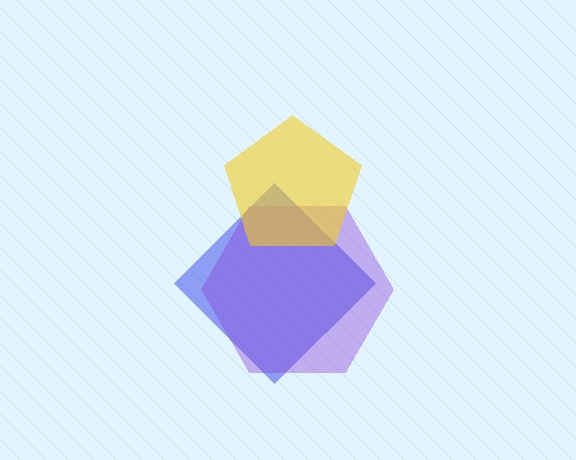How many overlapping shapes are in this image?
There are 3 overlapping shapes in the image.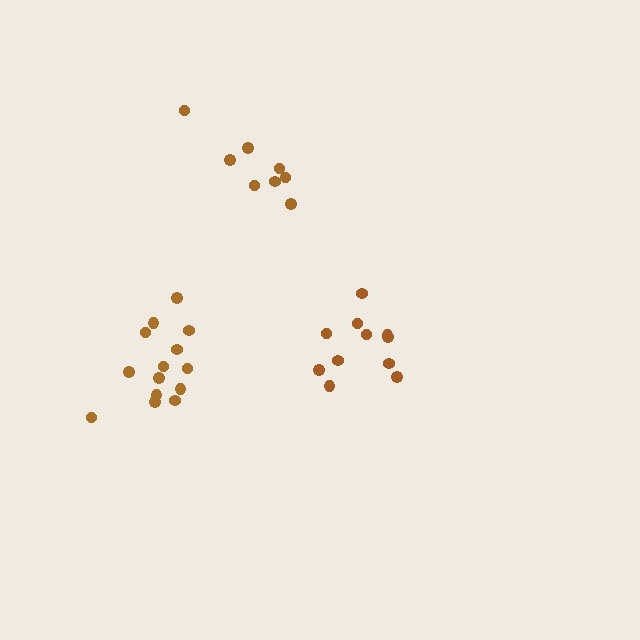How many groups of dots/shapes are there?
There are 3 groups.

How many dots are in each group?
Group 1: 11 dots, Group 2: 14 dots, Group 3: 8 dots (33 total).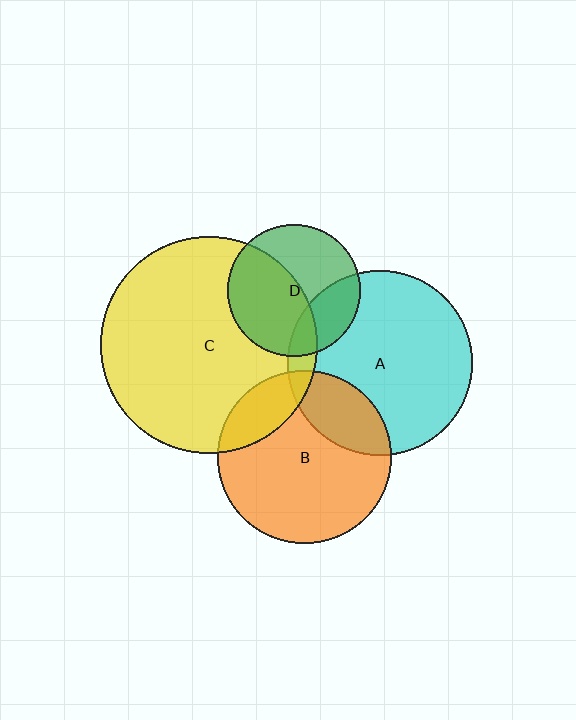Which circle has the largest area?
Circle C (yellow).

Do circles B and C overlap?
Yes.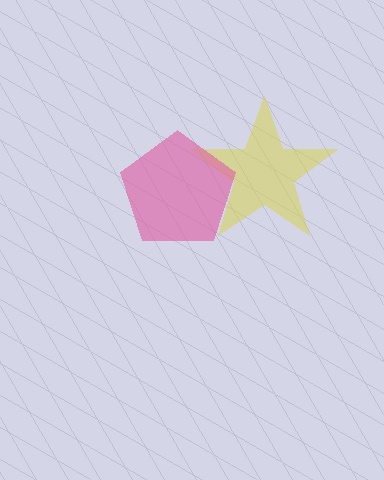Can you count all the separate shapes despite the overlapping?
Yes, there are 2 separate shapes.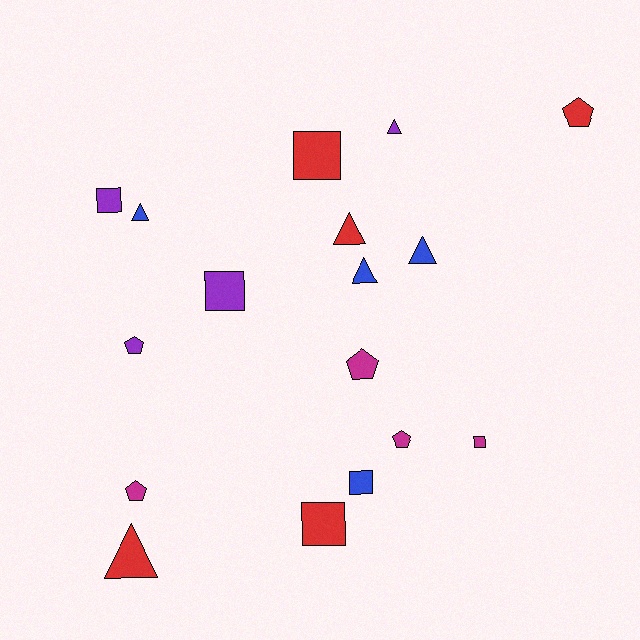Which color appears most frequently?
Red, with 5 objects.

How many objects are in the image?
There are 17 objects.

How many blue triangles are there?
There are 3 blue triangles.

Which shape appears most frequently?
Square, with 6 objects.